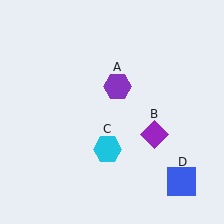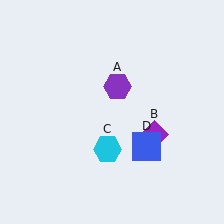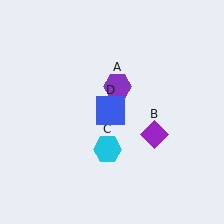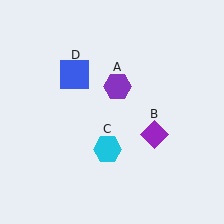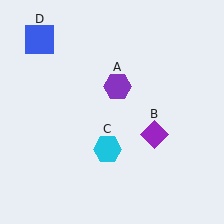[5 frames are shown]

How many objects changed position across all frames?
1 object changed position: blue square (object D).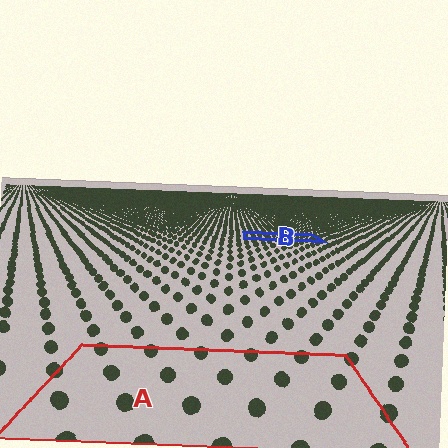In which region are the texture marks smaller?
The texture marks are smaller in region B, because it is farther away.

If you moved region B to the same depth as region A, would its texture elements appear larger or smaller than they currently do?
They would appear larger. At a closer depth, the same texture elements are projected at a bigger on-screen size.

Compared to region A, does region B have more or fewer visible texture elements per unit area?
Region B has more texture elements per unit area — they are packed more densely because it is farther away.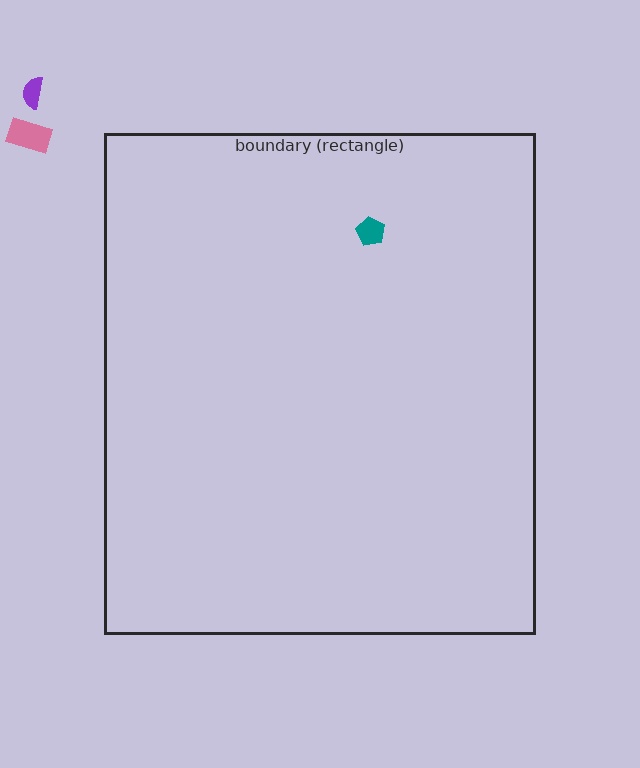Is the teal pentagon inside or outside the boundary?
Inside.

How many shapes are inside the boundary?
1 inside, 2 outside.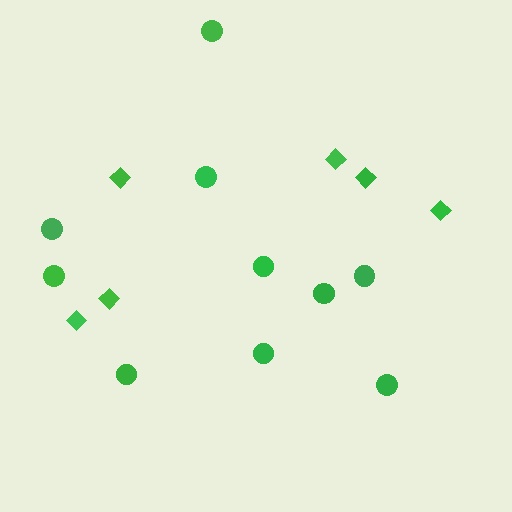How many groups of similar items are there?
There are 2 groups: one group of circles (10) and one group of diamonds (6).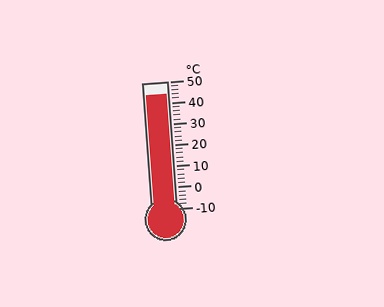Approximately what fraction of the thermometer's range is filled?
The thermometer is filled to approximately 90% of its range.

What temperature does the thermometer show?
The thermometer shows approximately 44°C.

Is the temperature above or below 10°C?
The temperature is above 10°C.